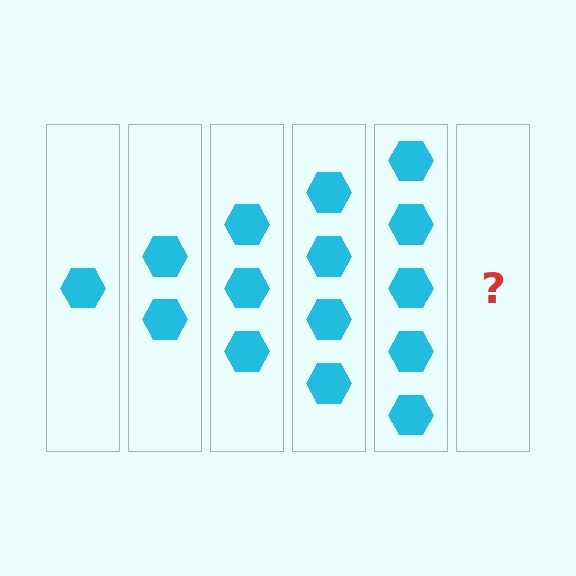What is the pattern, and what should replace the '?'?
The pattern is that each step adds one more hexagon. The '?' should be 6 hexagons.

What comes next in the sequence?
The next element should be 6 hexagons.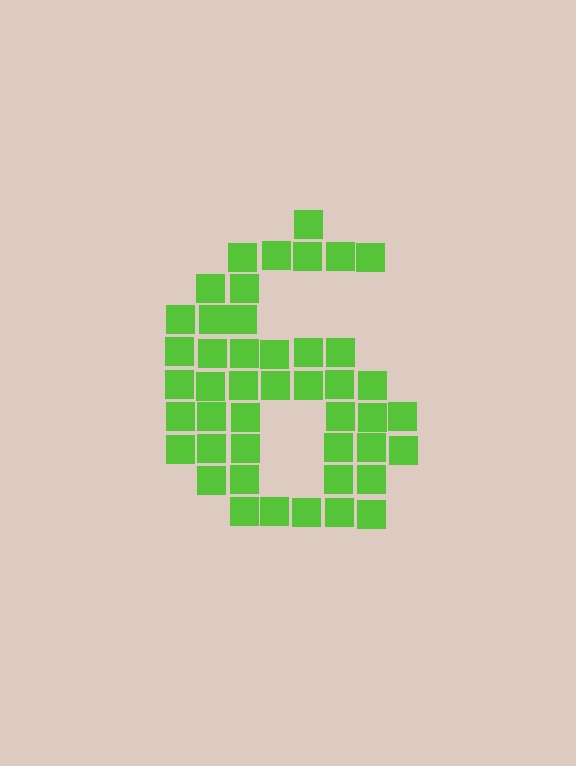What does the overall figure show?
The overall figure shows the digit 6.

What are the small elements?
The small elements are squares.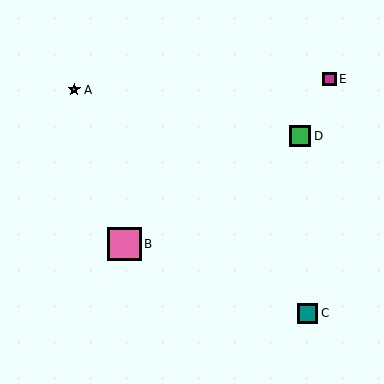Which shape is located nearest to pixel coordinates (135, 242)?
The pink square (labeled B) at (124, 244) is nearest to that location.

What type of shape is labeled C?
Shape C is a teal square.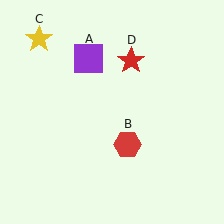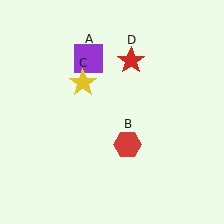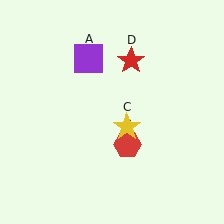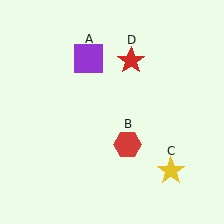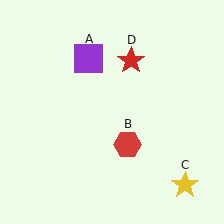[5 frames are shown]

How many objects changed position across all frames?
1 object changed position: yellow star (object C).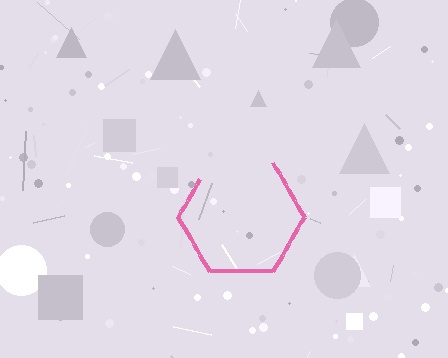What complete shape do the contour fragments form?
The contour fragments form a hexagon.